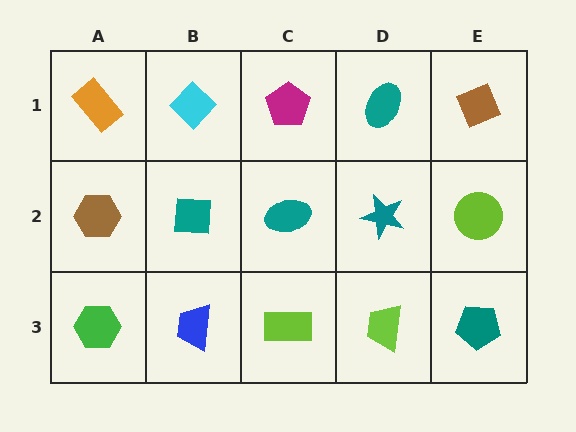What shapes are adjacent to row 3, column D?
A teal star (row 2, column D), a lime rectangle (row 3, column C), a teal pentagon (row 3, column E).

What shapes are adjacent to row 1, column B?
A teal square (row 2, column B), an orange rectangle (row 1, column A), a magenta pentagon (row 1, column C).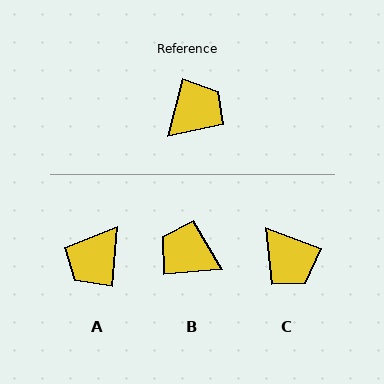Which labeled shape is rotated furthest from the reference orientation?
A, about 170 degrees away.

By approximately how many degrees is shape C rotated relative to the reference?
Approximately 95 degrees clockwise.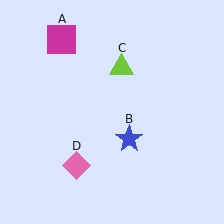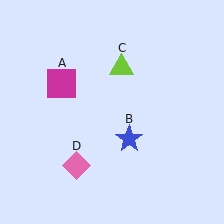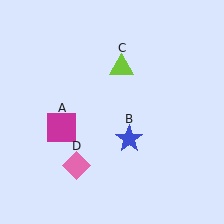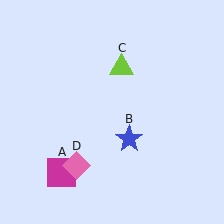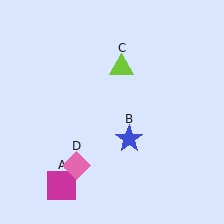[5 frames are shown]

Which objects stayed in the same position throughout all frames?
Blue star (object B) and lime triangle (object C) and pink diamond (object D) remained stationary.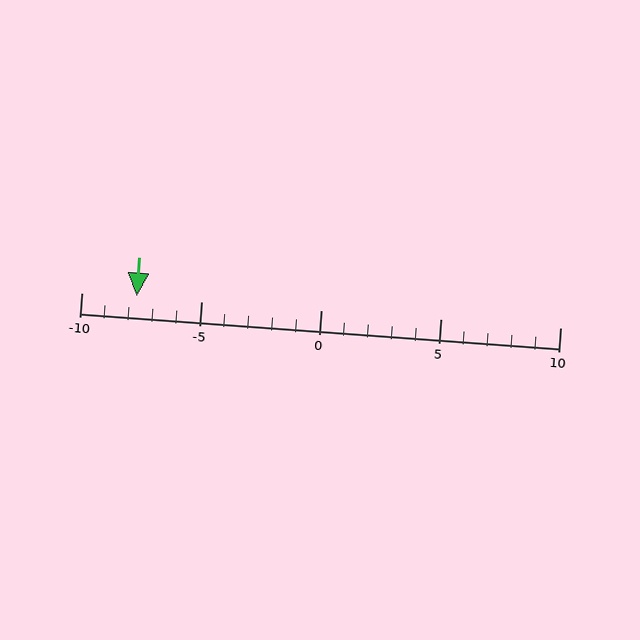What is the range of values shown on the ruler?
The ruler shows values from -10 to 10.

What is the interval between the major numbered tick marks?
The major tick marks are spaced 5 units apart.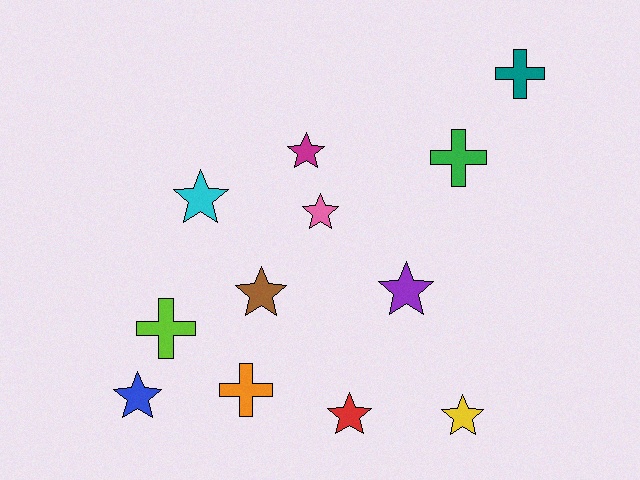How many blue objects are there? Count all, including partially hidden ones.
There is 1 blue object.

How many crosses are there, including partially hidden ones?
There are 4 crosses.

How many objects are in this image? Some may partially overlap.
There are 12 objects.